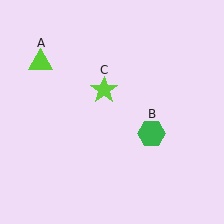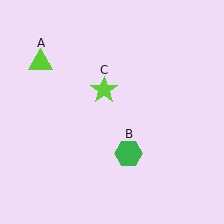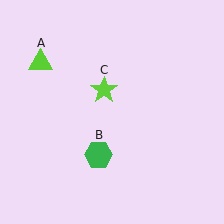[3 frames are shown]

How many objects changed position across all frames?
1 object changed position: green hexagon (object B).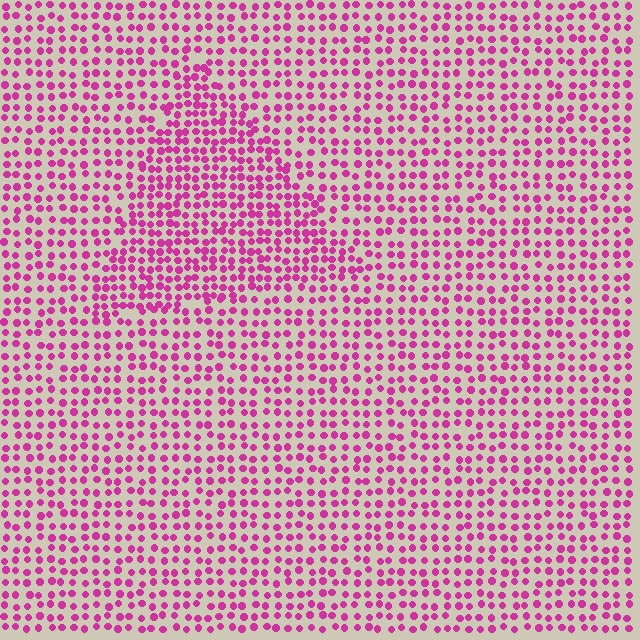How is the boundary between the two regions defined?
The boundary is defined by a change in element density (approximately 1.5x ratio). All elements are the same color, size, and shape.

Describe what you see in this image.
The image contains small magenta elements arranged at two different densities. A triangle-shaped region is visible where the elements are more densely packed than the surrounding area.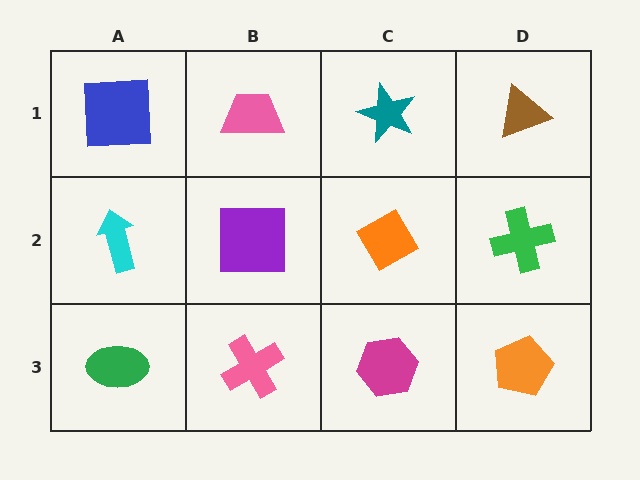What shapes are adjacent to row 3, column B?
A purple square (row 2, column B), a green ellipse (row 3, column A), a magenta hexagon (row 3, column C).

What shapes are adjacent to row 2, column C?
A teal star (row 1, column C), a magenta hexagon (row 3, column C), a purple square (row 2, column B), a green cross (row 2, column D).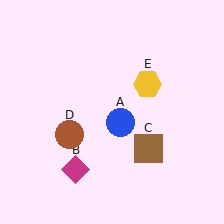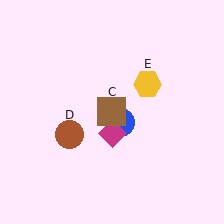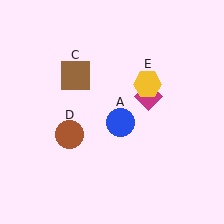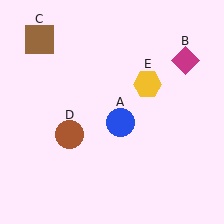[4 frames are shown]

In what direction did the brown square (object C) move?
The brown square (object C) moved up and to the left.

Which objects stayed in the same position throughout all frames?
Blue circle (object A) and brown circle (object D) and yellow hexagon (object E) remained stationary.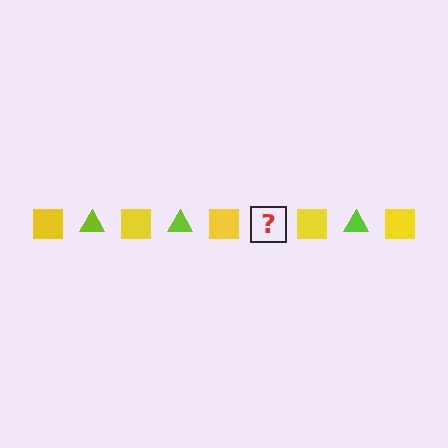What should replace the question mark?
The question mark should be replaced with a lime triangle.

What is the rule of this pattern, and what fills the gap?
The rule is that the pattern alternates between yellow square and lime triangle. The gap should be filled with a lime triangle.